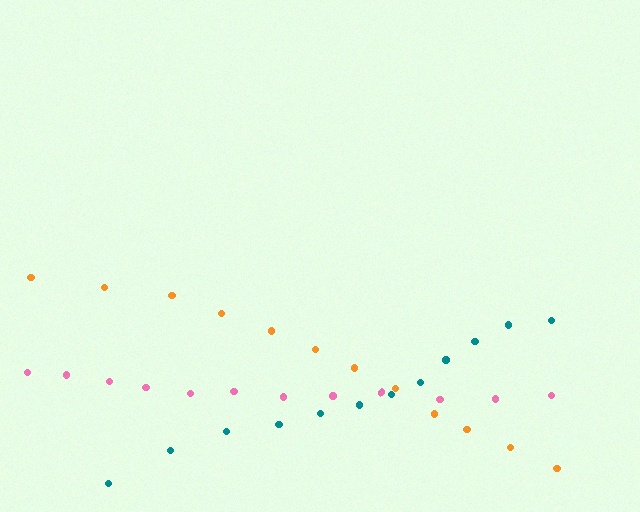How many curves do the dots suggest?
There are 3 distinct paths.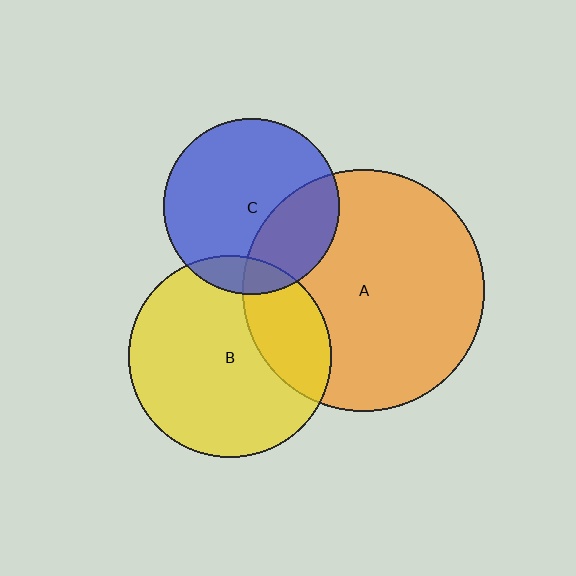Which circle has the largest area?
Circle A (orange).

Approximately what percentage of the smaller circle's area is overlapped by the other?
Approximately 30%.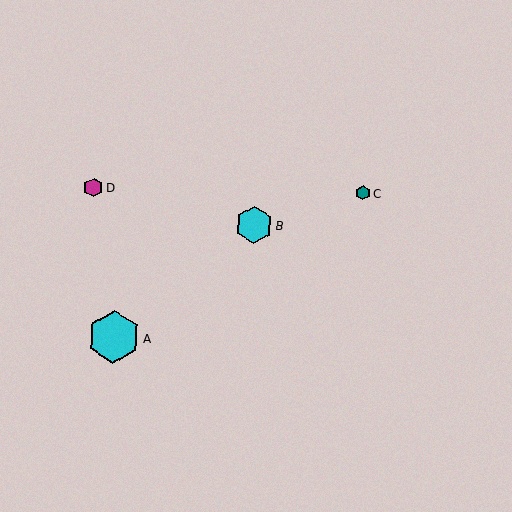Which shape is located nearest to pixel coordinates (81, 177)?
The magenta hexagon (labeled D) at (93, 188) is nearest to that location.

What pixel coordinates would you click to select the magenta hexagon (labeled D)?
Click at (93, 188) to select the magenta hexagon D.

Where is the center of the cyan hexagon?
The center of the cyan hexagon is at (254, 225).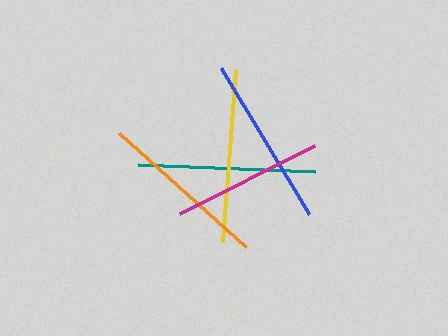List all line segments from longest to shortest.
From longest to shortest: teal, yellow, orange, blue, magenta.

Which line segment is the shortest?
The magenta line is the shortest at approximately 151 pixels.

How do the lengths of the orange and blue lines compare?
The orange and blue lines are approximately the same length.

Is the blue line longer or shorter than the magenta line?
The blue line is longer than the magenta line.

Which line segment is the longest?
The teal line is the longest at approximately 177 pixels.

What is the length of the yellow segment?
The yellow segment is approximately 172 pixels long.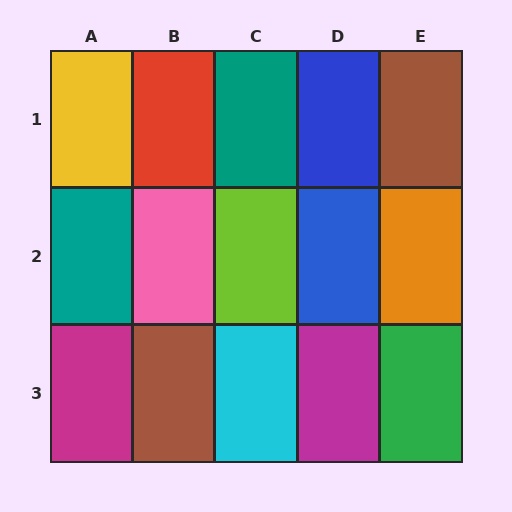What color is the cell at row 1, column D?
Blue.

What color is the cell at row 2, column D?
Blue.